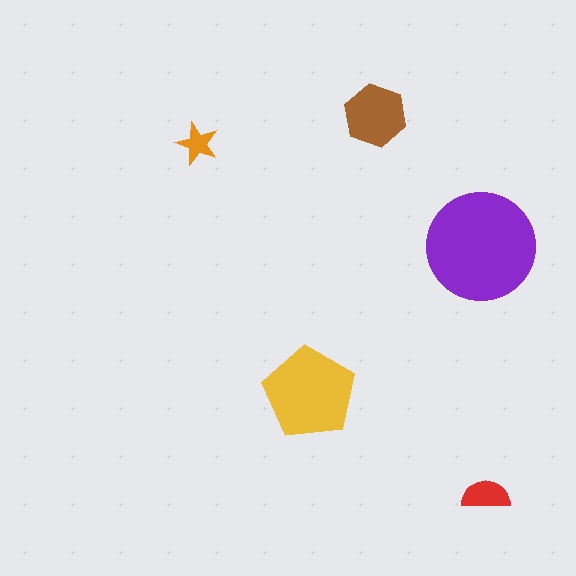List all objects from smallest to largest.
The orange star, the red semicircle, the brown hexagon, the yellow pentagon, the purple circle.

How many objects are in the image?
There are 5 objects in the image.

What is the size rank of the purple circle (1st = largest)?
1st.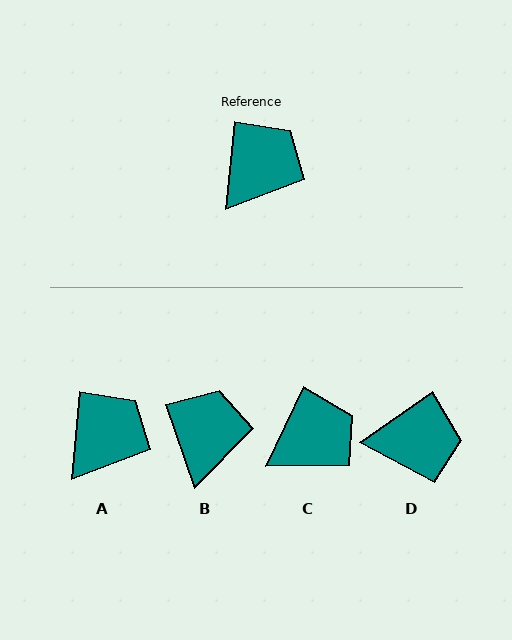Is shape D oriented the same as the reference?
No, it is off by about 49 degrees.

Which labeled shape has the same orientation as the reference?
A.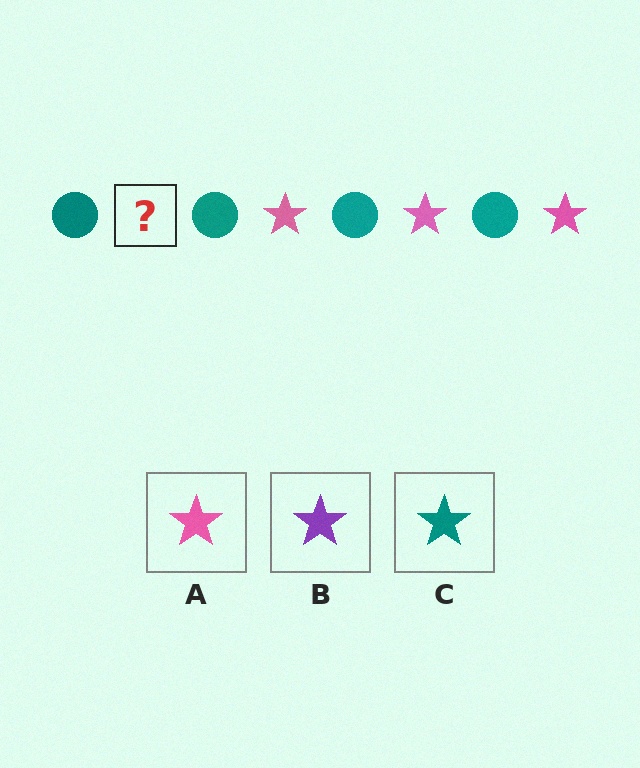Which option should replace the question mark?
Option A.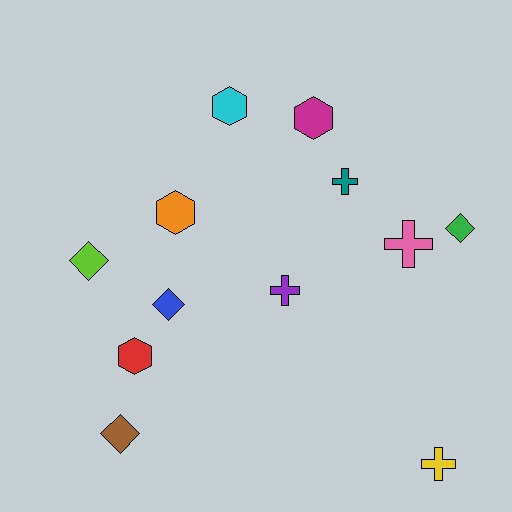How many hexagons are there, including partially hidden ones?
There are 4 hexagons.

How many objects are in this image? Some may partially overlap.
There are 12 objects.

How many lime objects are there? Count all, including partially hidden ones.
There is 1 lime object.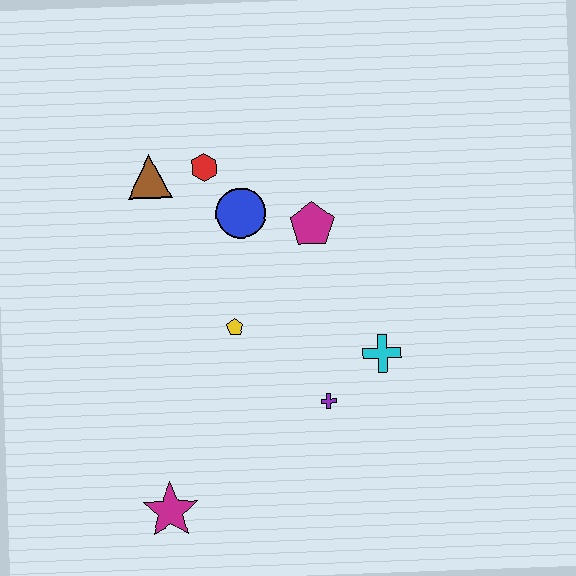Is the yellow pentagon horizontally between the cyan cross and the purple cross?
No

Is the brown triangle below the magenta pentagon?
No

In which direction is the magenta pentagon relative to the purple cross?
The magenta pentagon is above the purple cross.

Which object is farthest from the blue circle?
The magenta star is farthest from the blue circle.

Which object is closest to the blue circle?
The red hexagon is closest to the blue circle.